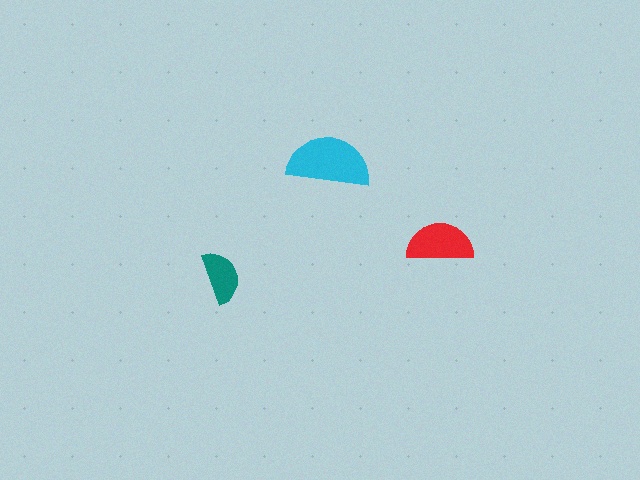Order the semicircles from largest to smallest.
the cyan one, the red one, the teal one.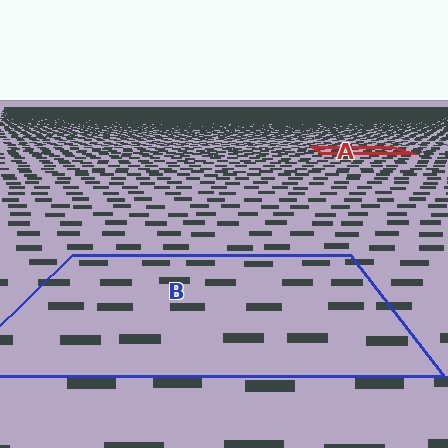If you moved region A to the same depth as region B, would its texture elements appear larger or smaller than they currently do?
They would appear larger. At a closer depth, the same texture elements are projected at a bigger on-screen size.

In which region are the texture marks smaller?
The texture marks are smaller in region A, because it is farther away.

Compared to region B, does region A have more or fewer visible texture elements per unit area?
Region A has more texture elements per unit area — they are packed more densely because it is farther away.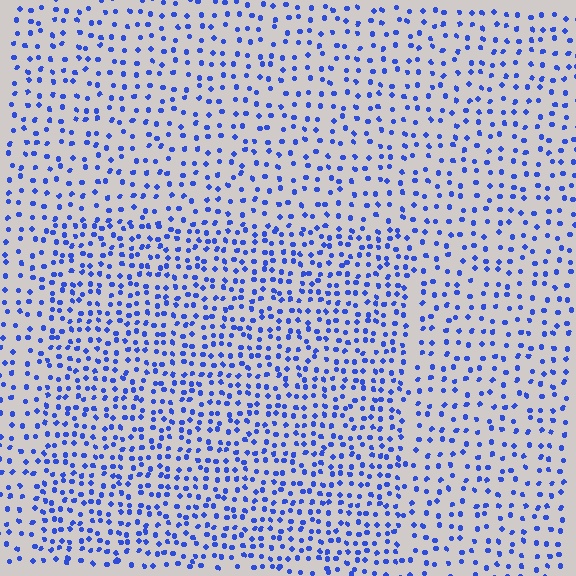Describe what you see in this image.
The image contains small blue elements arranged at two different densities. A rectangle-shaped region is visible where the elements are more densely packed than the surrounding area.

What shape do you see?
I see a rectangle.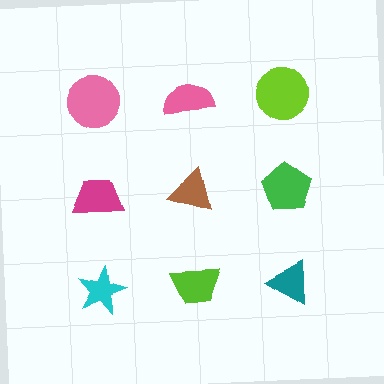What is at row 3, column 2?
A lime trapezoid.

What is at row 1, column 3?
A lime circle.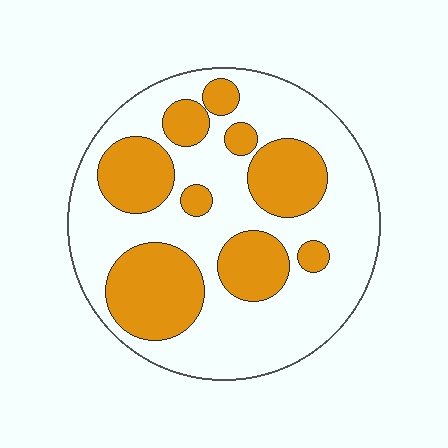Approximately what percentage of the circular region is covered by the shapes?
Approximately 35%.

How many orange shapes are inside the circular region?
9.